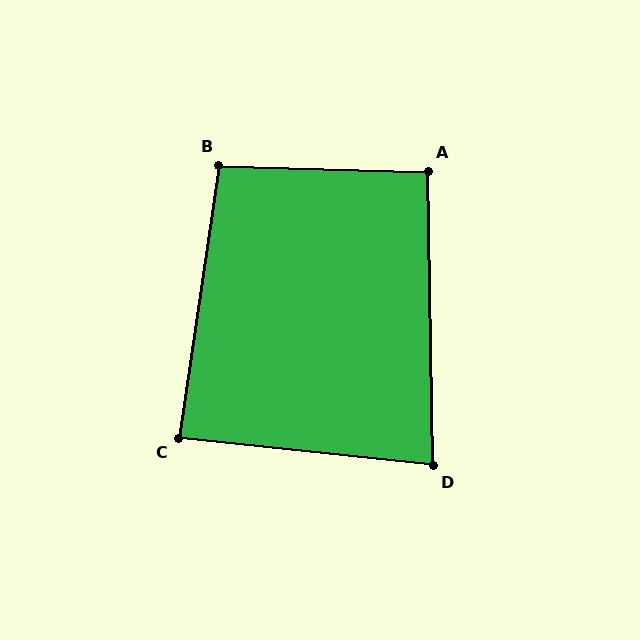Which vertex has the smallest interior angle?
D, at approximately 83 degrees.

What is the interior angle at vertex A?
Approximately 92 degrees (approximately right).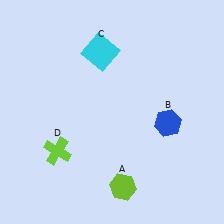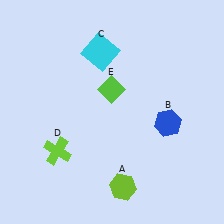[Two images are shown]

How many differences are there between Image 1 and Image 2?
There is 1 difference between the two images.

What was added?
A lime diamond (E) was added in Image 2.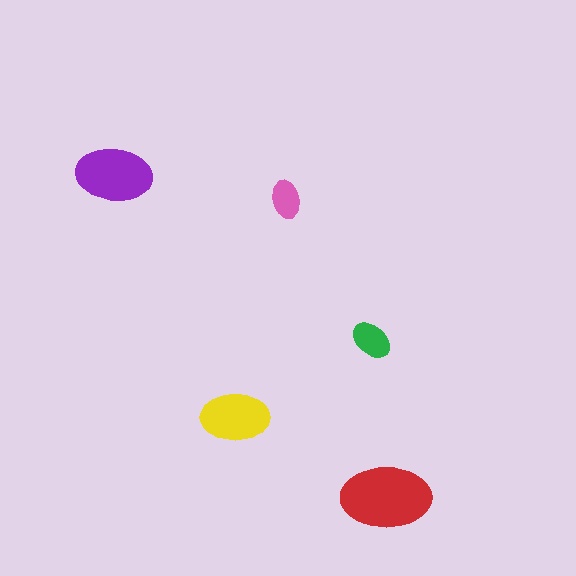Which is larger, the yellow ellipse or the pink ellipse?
The yellow one.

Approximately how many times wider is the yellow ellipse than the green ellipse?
About 1.5 times wider.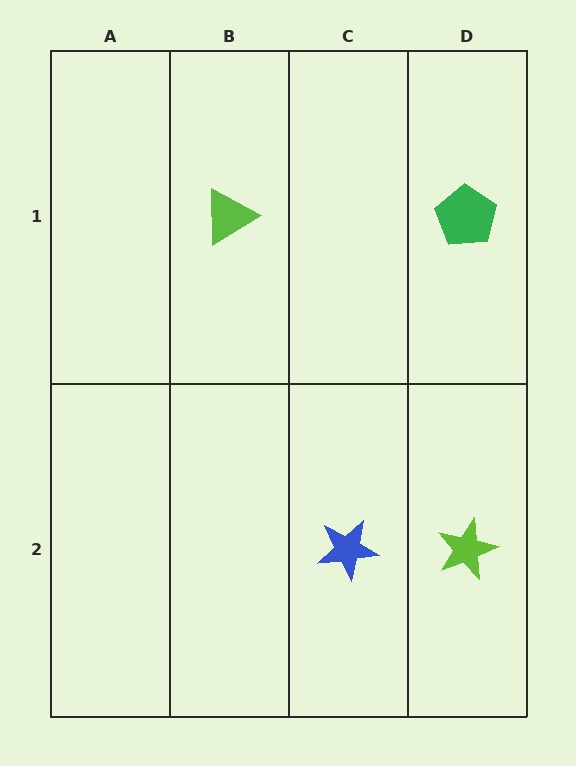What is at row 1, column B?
A lime triangle.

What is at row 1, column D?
A green pentagon.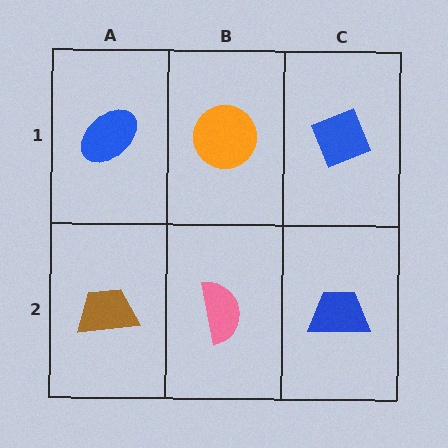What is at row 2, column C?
A blue trapezoid.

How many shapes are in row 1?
3 shapes.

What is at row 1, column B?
An orange circle.